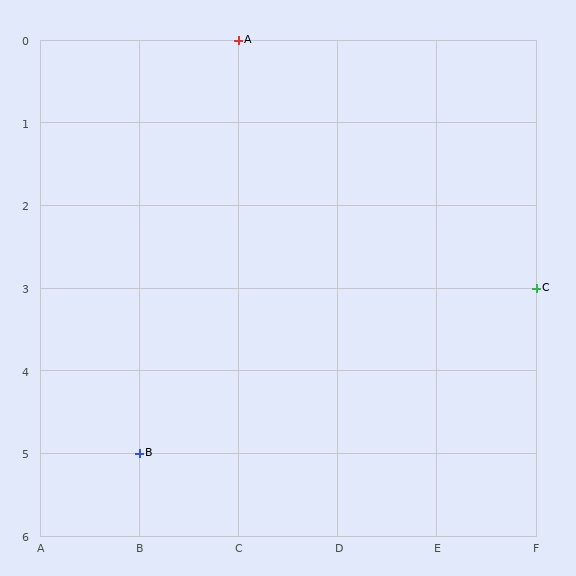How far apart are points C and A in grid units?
Points C and A are 3 columns and 3 rows apart (about 4.2 grid units diagonally).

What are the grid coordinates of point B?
Point B is at grid coordinates (B, 5).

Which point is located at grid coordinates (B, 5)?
Point B is at (B, 5).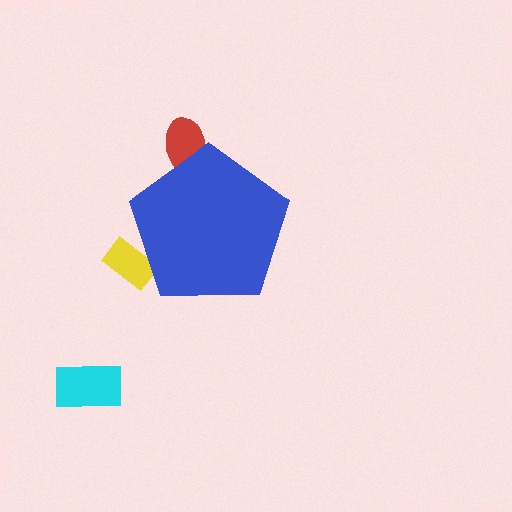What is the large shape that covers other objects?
A blue pentagon.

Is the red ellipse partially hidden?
Yes, the red ellipse is partially hidden behind the blue pentagon.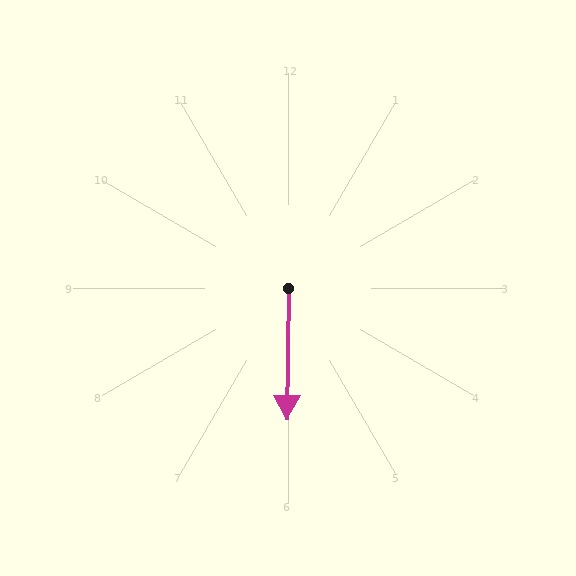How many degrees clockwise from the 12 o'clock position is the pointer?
Approximately 181 degrees.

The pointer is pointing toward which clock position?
Roughly 6 o'clock.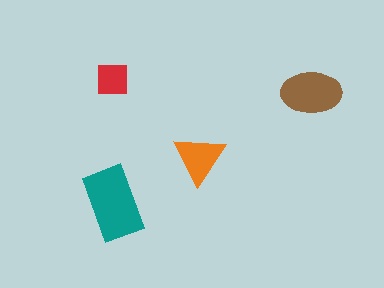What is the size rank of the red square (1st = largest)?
4th.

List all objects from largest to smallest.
The teal rectangle, the brown ellipse, the orange triangle, the red square.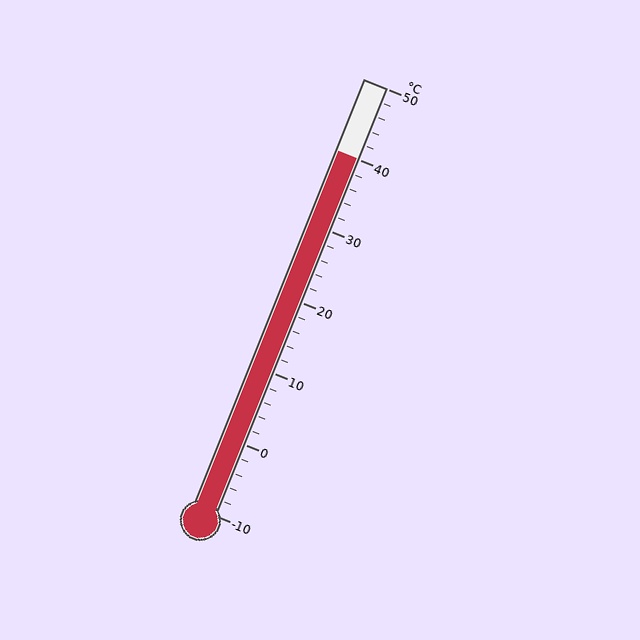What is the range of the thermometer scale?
The thermometer scale ranges from -10°C to 50°C.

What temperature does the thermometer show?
The thermometer shows approximately 40°C.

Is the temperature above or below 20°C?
The temperature is above 20°C.